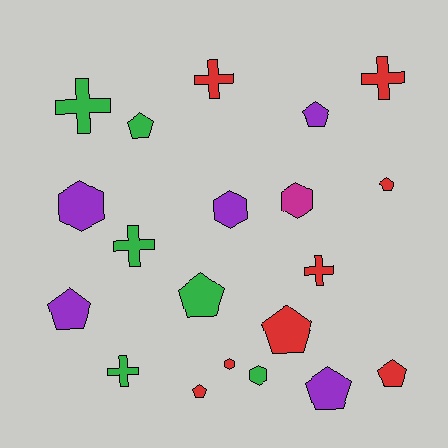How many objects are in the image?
There are 20 objects.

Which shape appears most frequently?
Pentagon, with 9 objects.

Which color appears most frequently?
Red, with 8 objects.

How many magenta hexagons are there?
There is 1 magenta hexagon.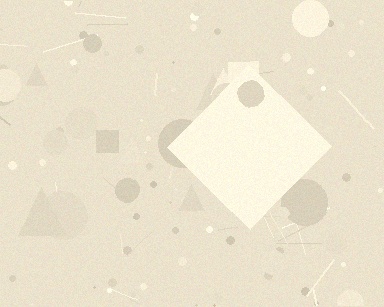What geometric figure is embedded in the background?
A diamond is embedded in the background.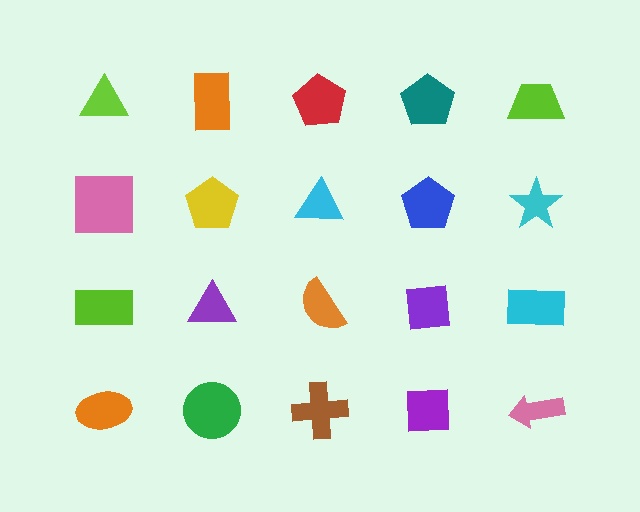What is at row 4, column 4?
A purple square.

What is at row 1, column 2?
An orange rectangle.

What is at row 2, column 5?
A cyan star.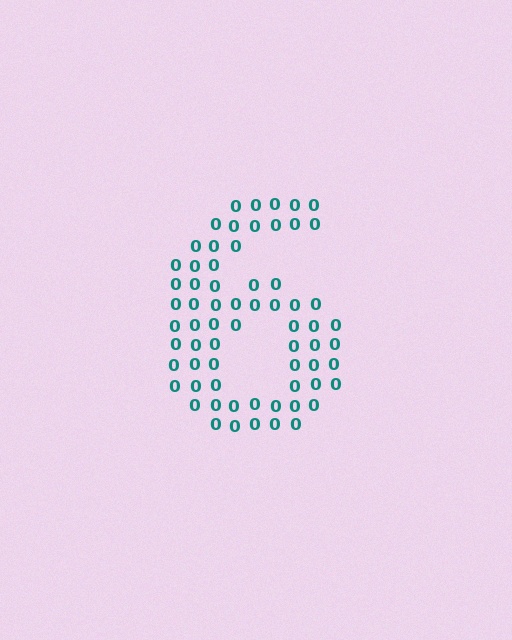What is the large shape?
The large shape is the digit 6.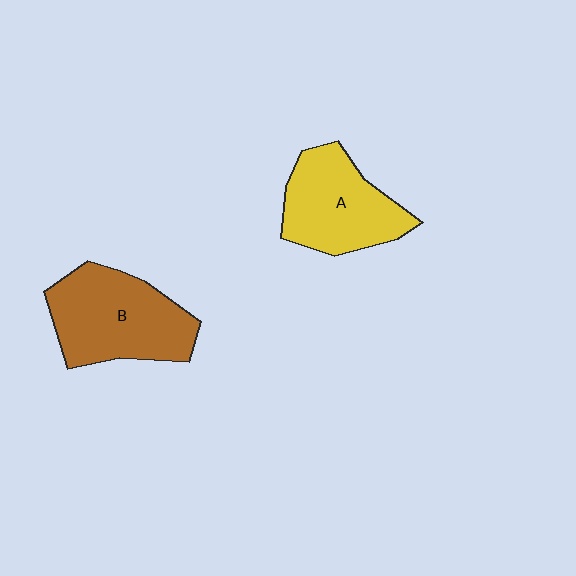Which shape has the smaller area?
Shape A (yellow).